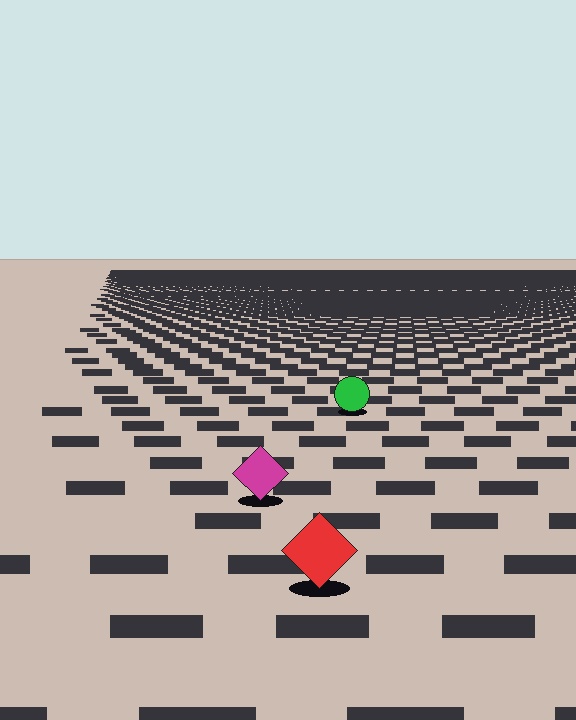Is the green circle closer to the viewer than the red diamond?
No. The red diamond is closer — you can tell from the texture gradient: the ground texture is coarser near it.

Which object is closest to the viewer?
The red diamond is closest. The texture marks near it are larger and more spread out.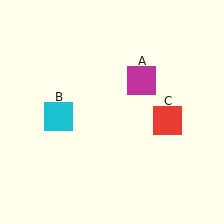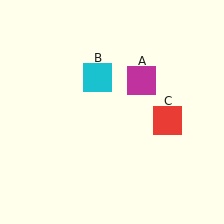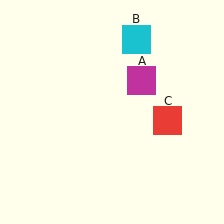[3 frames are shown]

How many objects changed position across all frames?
1 object changed position: cyan square (object B).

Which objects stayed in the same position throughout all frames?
Magenta square (object A) and red square (object C) remained stationary.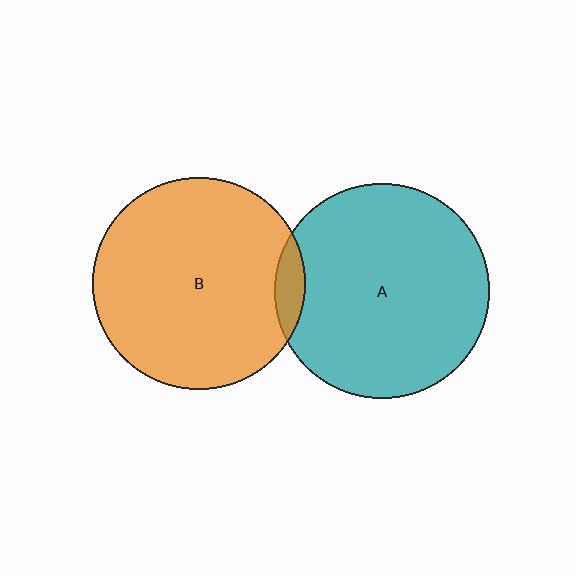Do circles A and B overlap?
Yes.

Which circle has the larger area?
Circle A (teal).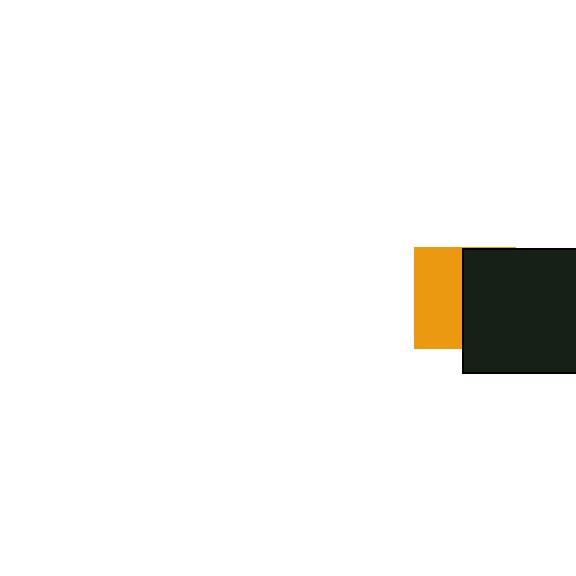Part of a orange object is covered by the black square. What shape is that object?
It is a square.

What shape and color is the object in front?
The object in front is a black square.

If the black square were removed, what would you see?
You would see the complete orange square.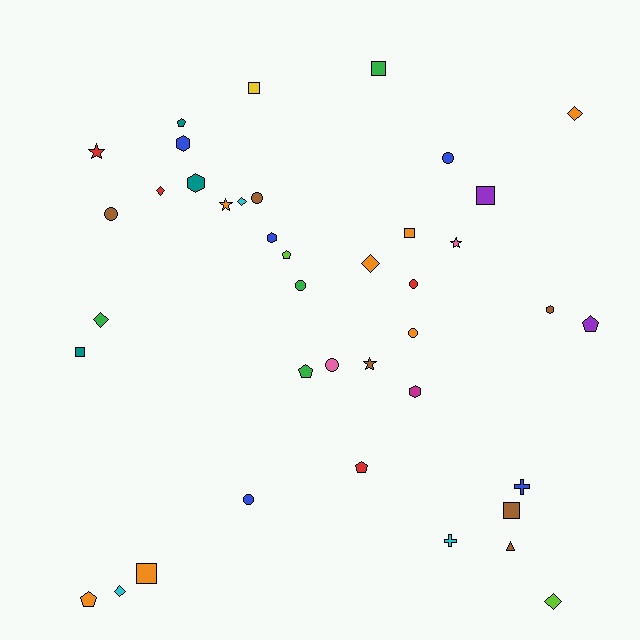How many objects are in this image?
There are 40 objects.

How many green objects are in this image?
There are 4 green objects.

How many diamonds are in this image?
There are 7 diamonds.